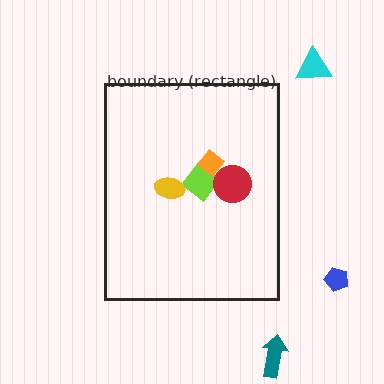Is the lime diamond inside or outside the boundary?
Inside.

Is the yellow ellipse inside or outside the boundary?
Inside.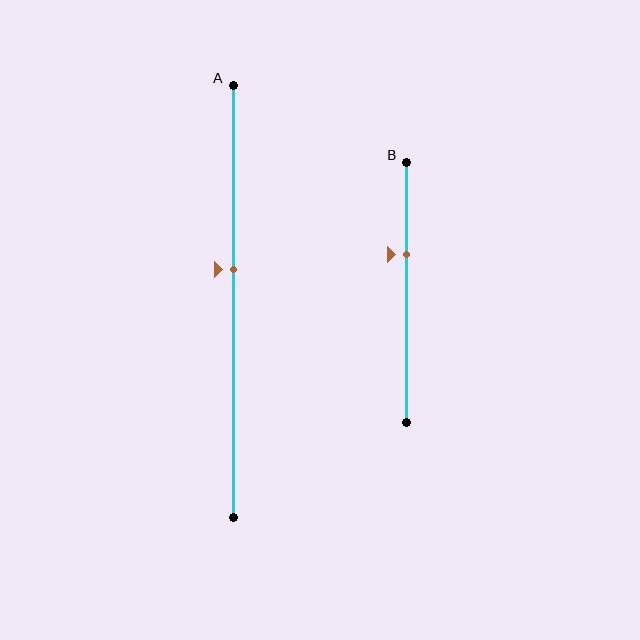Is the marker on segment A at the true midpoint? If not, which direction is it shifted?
No, the marker on segment A is shifted upward by about 7% of the segment length.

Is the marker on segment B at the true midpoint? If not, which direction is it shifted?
No, the marker on segment B is shifted upward by about 15% of the segment length.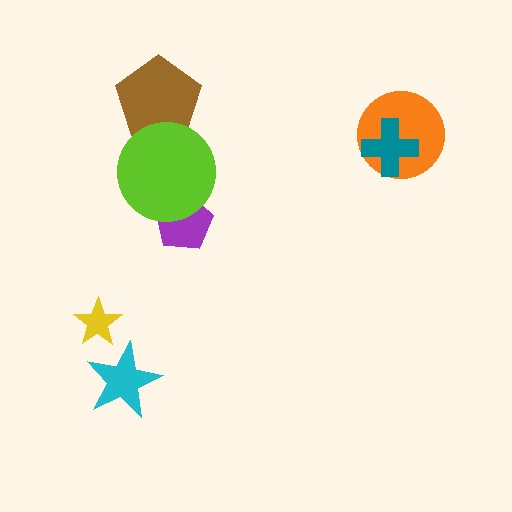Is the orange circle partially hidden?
Yes, it is partially covered by another shape.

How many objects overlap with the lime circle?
2 objects overlap with the lime circle.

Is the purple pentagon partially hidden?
Yes, it is partially covered by another shape.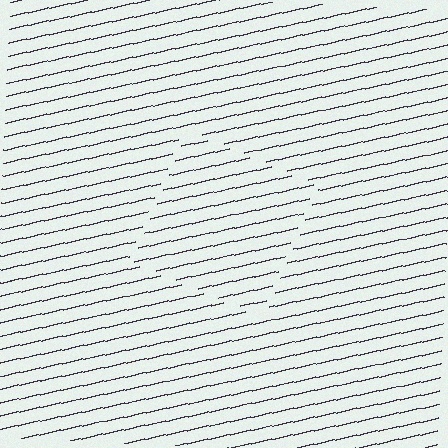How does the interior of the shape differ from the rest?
The interior of the shape contains the same grating, shifted by half a period — the contour is defined by the phase discontinuity where line-ends from the inner and outer gratings abut.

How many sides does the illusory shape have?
4 sides — the line-ends trace a square.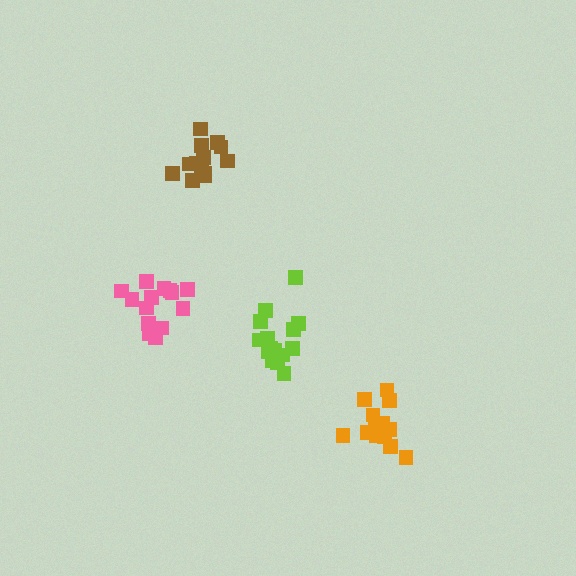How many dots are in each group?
Group 1: 15 dots, Group 2: 13 dots, Group 3: 14 dots, Group 4: 14 dots (56 total).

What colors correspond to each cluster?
The clusters are colored: lime, orange, brown, pink.